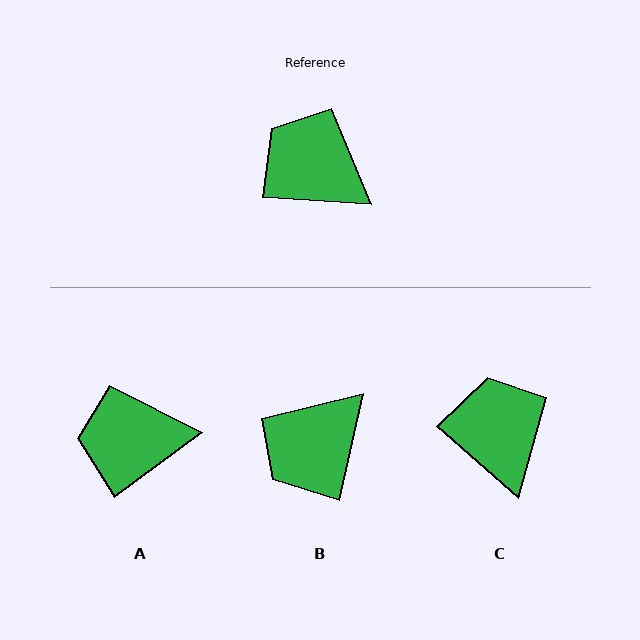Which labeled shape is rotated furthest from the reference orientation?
B, about 81 degrees away.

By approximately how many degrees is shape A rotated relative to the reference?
Approximately 40 degrees counter-clockwise.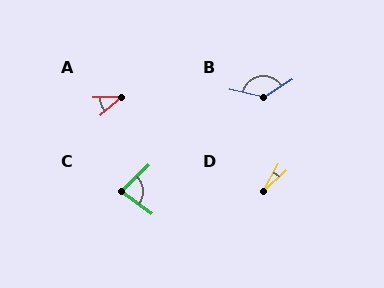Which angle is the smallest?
D, at approximately 18 degrees.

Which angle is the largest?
B, at approximately 135 degrees.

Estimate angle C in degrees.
Approximately 80 degrees.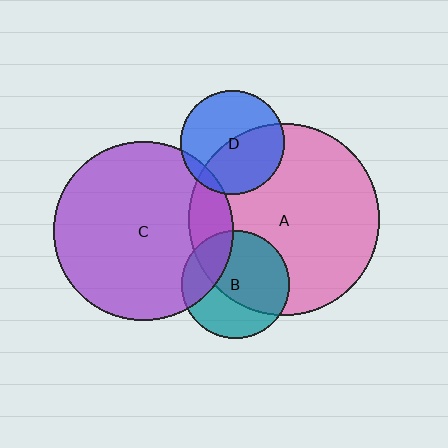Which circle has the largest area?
Circle A (pink).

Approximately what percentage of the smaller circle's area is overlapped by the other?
Approximately 10%.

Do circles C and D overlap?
Yes.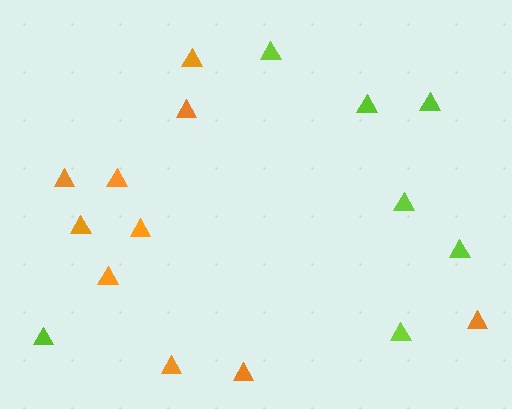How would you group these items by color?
There are 2 groups: one group of orange triangles (10) and one group of lime triangles (7).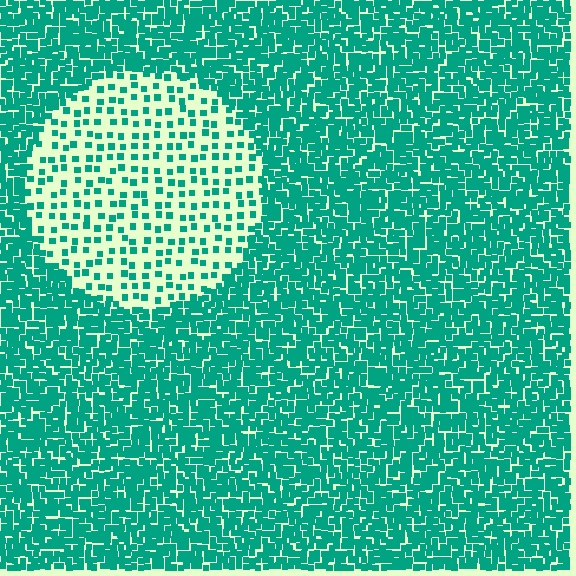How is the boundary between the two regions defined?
The boundary is defined by a change in element density (approximately 3.2x ratio). All elements are the same color, size, and shape.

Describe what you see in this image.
The image contains small teal elements arranged at two different densities. A circle-shaped region is visible where the elements are less densely packed than the surrounding area.